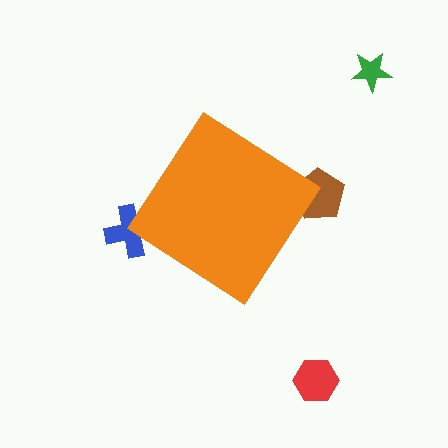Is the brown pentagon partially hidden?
Yes, the brown pentagon is partially hidden behind the orange diamond.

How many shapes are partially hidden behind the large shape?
2 shapes are partially hidden.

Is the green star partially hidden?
No, the green star is fully visible.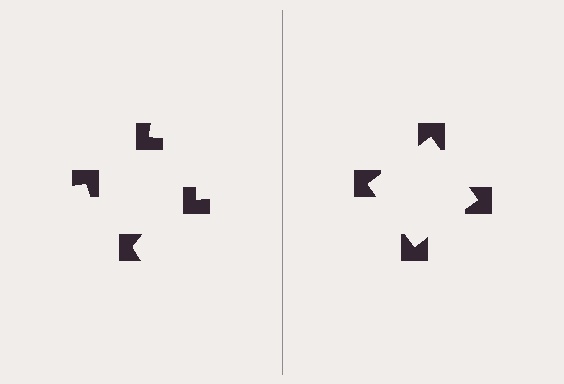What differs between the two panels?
The notched squares are positioned identically on both sides; only the wedge orientations differ. On the right they align to a square; on the left they are misaligned.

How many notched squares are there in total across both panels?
8 — 4 on each side.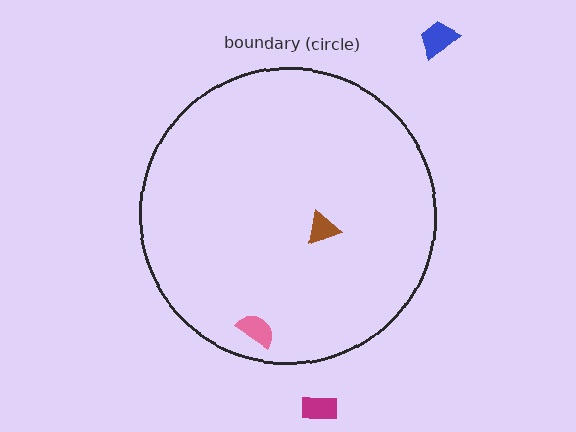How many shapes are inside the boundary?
2 inside, 2 outside.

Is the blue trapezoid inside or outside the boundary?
Outside.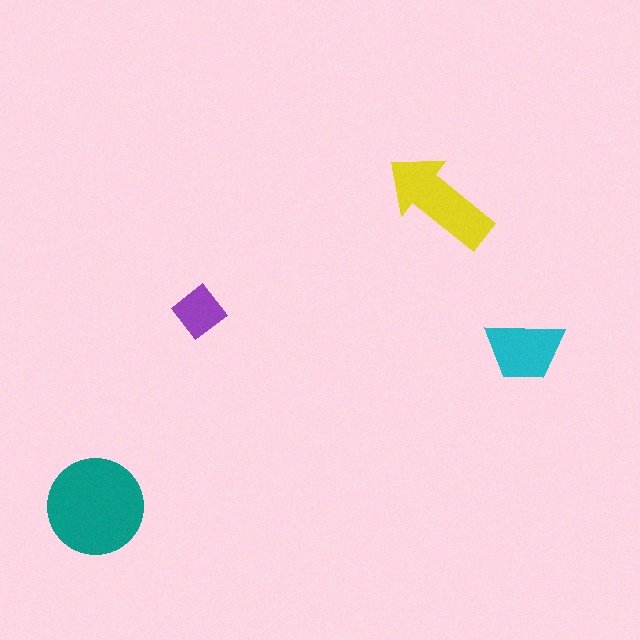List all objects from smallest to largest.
The purple diamond, the cyan trapezoid, the yellow arrow, the teal circle.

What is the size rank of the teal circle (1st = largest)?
1st.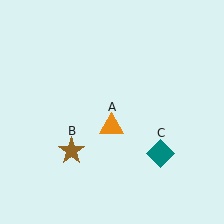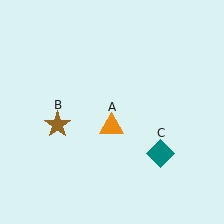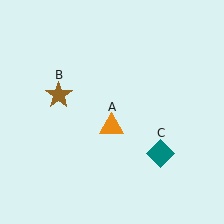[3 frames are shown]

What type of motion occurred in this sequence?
The brown star (object B) rotated clockwise around the center of the scene.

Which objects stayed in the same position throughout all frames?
Orange triangle (object A) and teal diamond (object C) remained stationary.